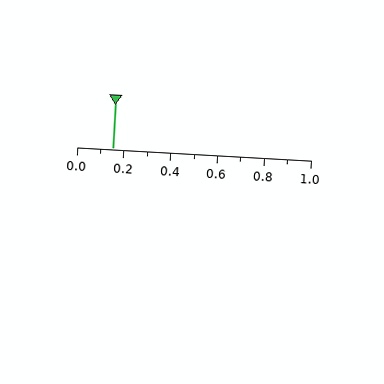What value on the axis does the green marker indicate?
The marker indicates approximately 0.15.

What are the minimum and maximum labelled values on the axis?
The axis runs from 0.0 to 1.0.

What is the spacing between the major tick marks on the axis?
The major ticks are spaced 0.2 apart.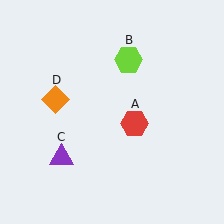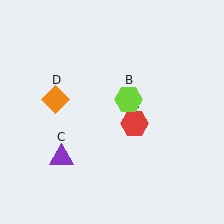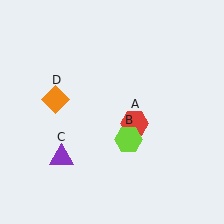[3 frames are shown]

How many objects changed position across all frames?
1 object changed position: lime hexagon (object B).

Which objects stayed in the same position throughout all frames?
Red hexagon (object A) and purple triangle (object C) and orange diamond (object D) remained stationary.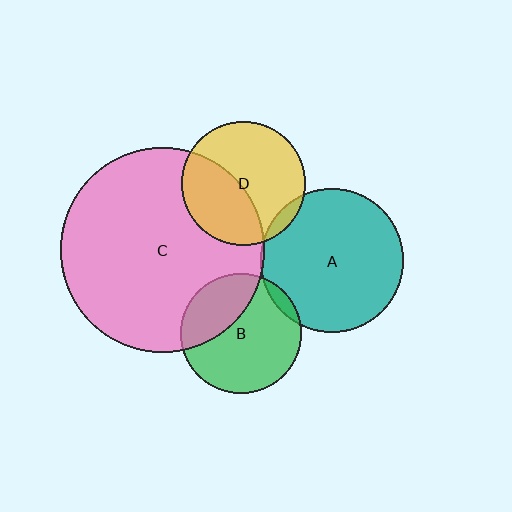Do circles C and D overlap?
Yes.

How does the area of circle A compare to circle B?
Approximately 1.4 times.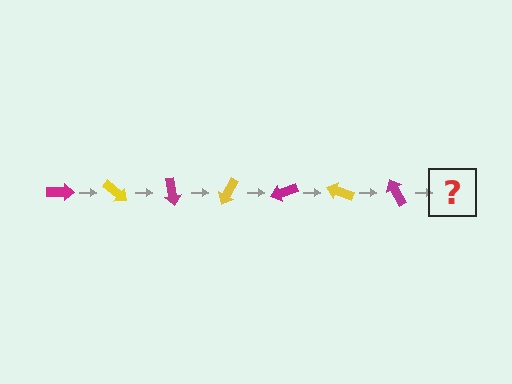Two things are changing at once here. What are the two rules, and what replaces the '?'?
The two rules are that it rotates 40 degrees each step and the color cycles through magenta and yellow. The '?' should be a yellow arrow, rotated 280 degrees from the start.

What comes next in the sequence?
The next element should be a yellow arrow, rotated 280 degrees from the start.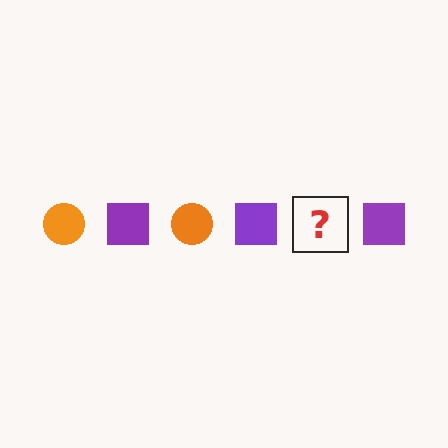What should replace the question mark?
The question mark should be replaced with an orange circle.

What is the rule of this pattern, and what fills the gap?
The rule is that the pattern alternates between orange circle and purple square. The gap should be filled with an orange circle.